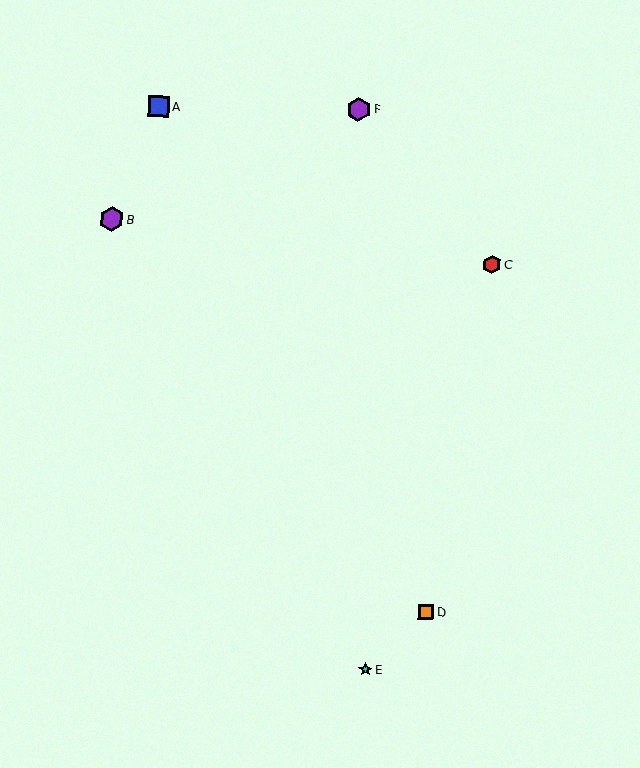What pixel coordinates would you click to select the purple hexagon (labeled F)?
Click at (358, 109) to select the purple hexagon F.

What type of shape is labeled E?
Shape E is a cyan star.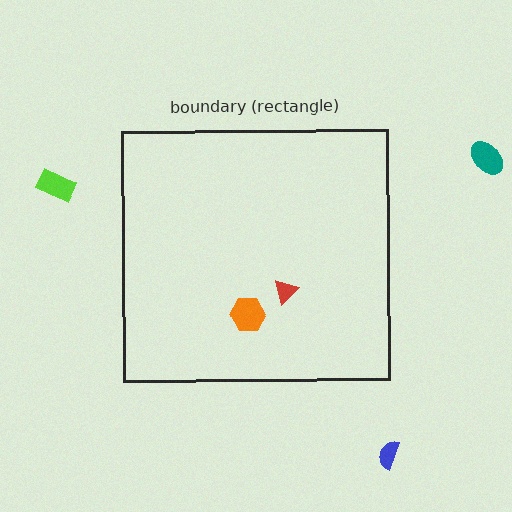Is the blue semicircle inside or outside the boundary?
Outside.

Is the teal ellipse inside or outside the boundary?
Outside.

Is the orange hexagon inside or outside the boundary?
Inside.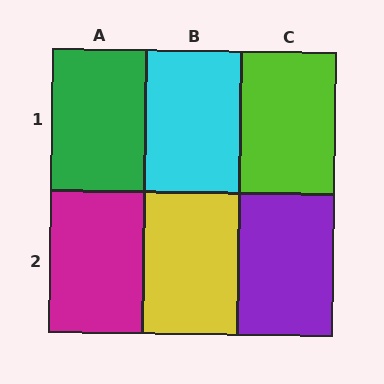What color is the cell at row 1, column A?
Green.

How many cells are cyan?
1 cell is cyan.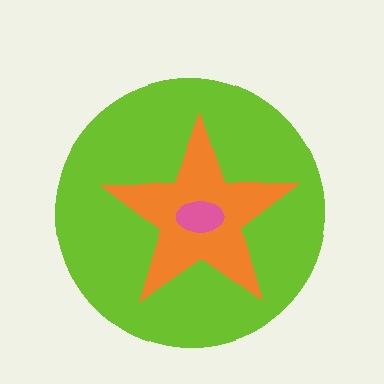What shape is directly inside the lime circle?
The orange star.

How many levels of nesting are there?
3.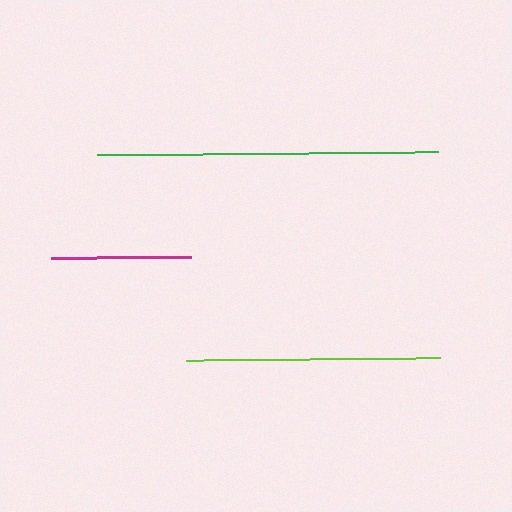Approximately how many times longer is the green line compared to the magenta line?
The green line is approximately 2.4 times the length of the magenta line.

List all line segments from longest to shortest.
From longest to shortest: green, lime, magenta.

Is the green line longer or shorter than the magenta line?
The green line is longer than the magenta line.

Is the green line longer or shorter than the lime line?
The green line is longer than the lime line.